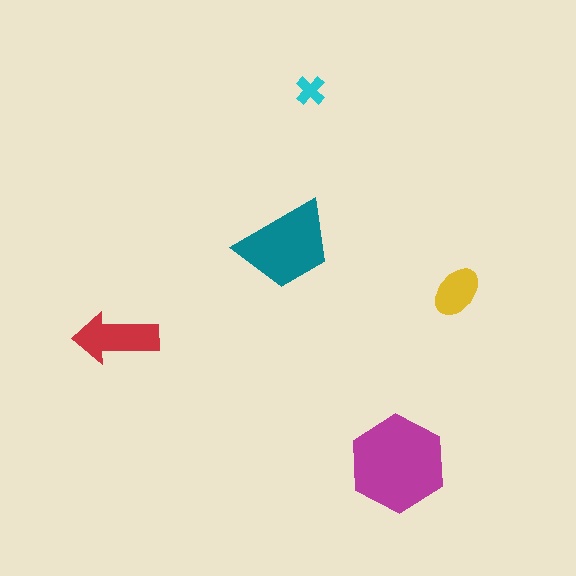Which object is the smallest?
The cyan cross.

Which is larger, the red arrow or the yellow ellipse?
The red arrow.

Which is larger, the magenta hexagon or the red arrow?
The magenta hexagon.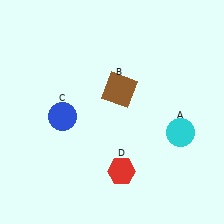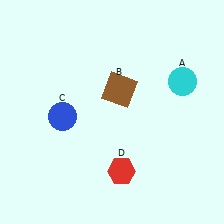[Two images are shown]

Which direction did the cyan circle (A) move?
The cyan circle (A) moved up.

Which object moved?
The cyan circle (A) moved up.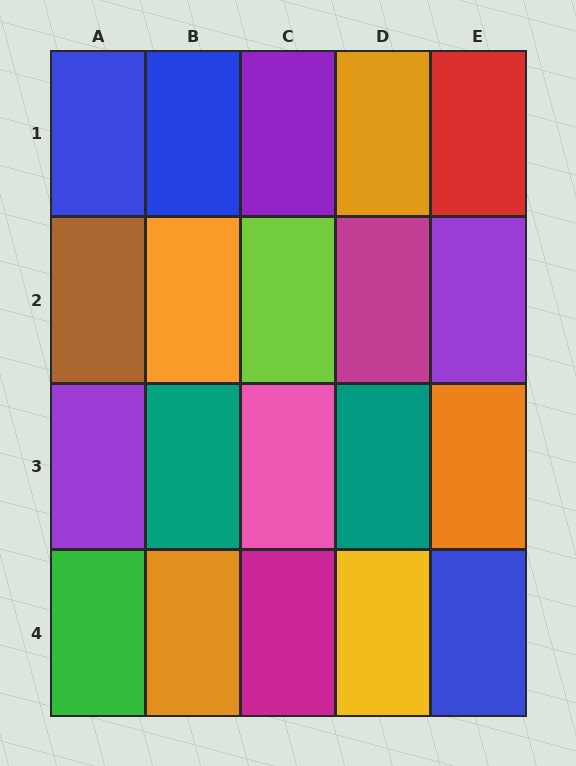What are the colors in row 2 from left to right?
Brown, orange, lime, magenta, purple.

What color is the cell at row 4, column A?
Green.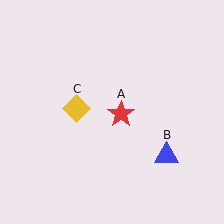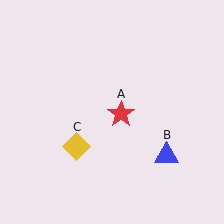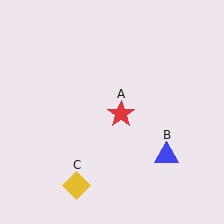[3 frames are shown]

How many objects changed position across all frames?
1 object changed position: yellow diamond (object C).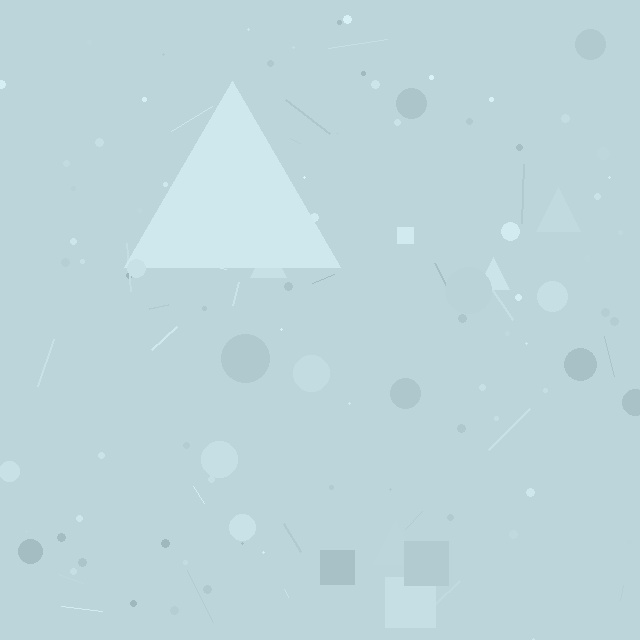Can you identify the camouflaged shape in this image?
The camouflaged shape is a triangle.